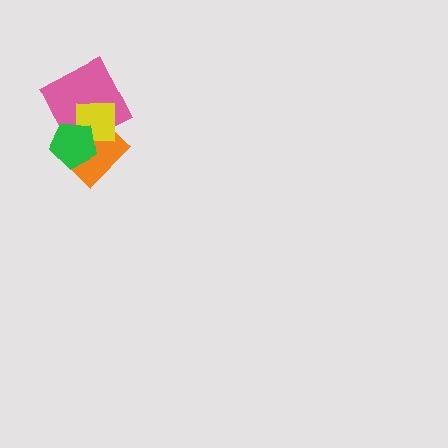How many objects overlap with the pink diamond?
3 objects overlap with the pink diamond.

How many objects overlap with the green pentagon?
3 objects overlap with the green pentagon.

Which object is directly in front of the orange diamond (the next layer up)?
The pink diamond is directly in front of the orange diamond.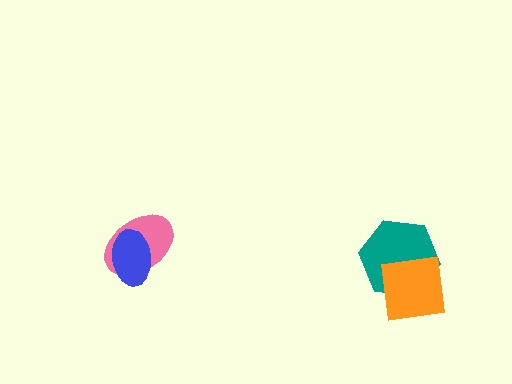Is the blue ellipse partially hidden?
No, no other shape covers it.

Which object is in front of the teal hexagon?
The orange square is in front of the teal hexagon.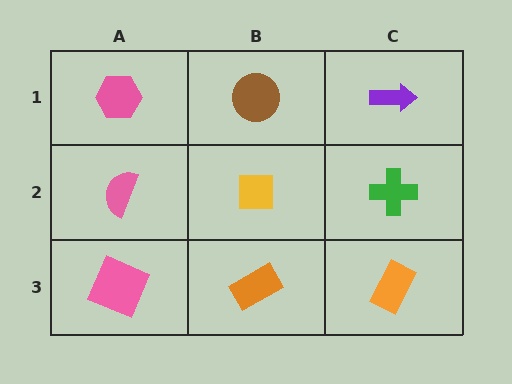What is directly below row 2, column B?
An orange rectangle.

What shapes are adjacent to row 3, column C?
A green cross (row 2, column C), an orange rectangle (row 3, column B).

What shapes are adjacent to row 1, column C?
A green cross (row 2, column C), a brown circle (row 1, column B).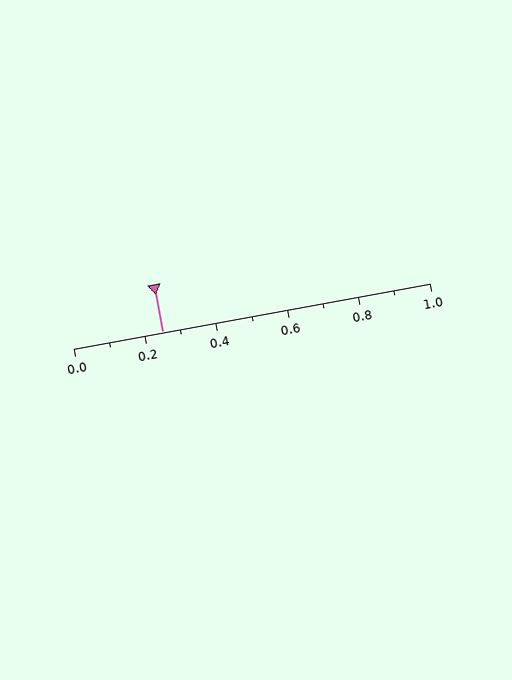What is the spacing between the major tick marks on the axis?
The major ticks are spaced 0.2 apart.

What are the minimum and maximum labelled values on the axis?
The axis runs from 0.0 to 1.0.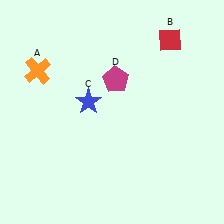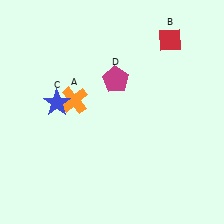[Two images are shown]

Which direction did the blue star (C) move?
The blue star (C) moved left.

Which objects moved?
The objects that moved are: the orange cross (A), the blue star (C).